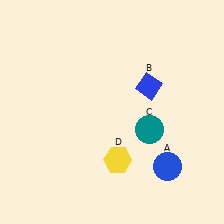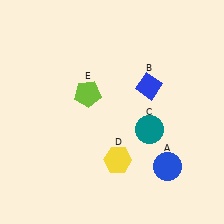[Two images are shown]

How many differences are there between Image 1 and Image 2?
There is 1 difference between the two images.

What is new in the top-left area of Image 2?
A lime pentagon (E) was added in the top-left area of Image 2.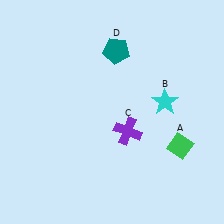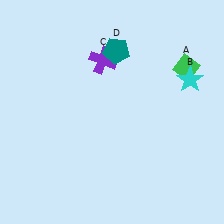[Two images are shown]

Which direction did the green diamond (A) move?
The green diamond (A) moved up.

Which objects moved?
The objects that moved are: the green diamond (A), the cyan star (B), the purple cross (C).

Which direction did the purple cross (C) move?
The purple cross (C) moved up.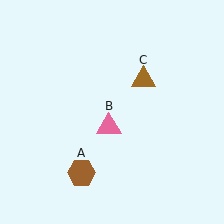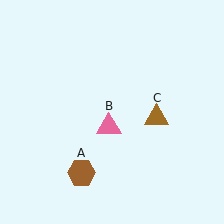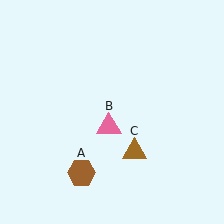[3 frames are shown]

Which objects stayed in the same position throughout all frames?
Brown hexagon (object A) and pink triangle (object B) remained stationary.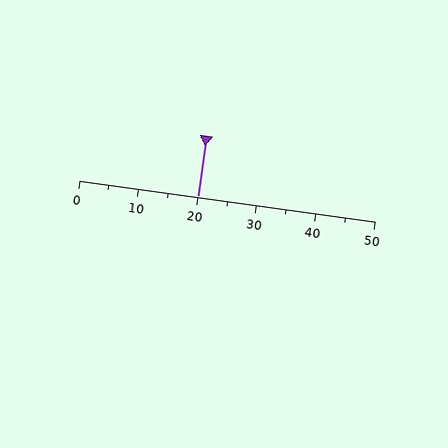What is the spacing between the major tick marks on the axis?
The major ticks are spaced 10 apart.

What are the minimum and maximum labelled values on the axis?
The axis runs from 0 to 50.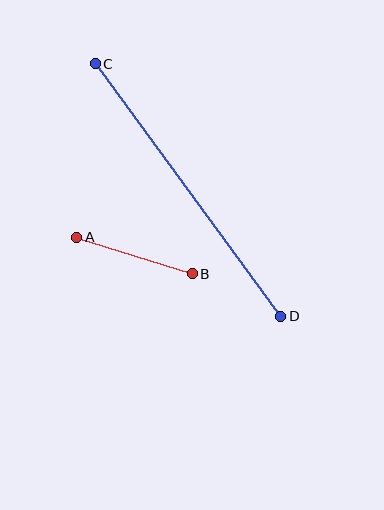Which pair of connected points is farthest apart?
Points C and D are farthest apart.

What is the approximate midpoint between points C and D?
The midpoint is at approximately (188, 190) pixels.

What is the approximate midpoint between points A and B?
The midpoint is at approximately (135, 255) pixels.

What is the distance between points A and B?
The distance is approximately 121 pixels.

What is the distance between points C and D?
The distance is approximately 314 pixels.